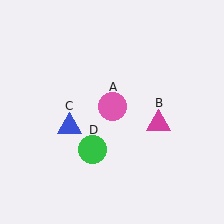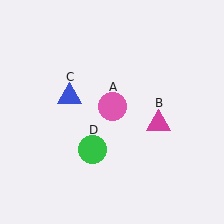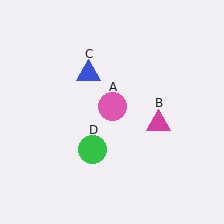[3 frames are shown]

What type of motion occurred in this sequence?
The blue triangle (object C) rotated clockwise around the center of the scene.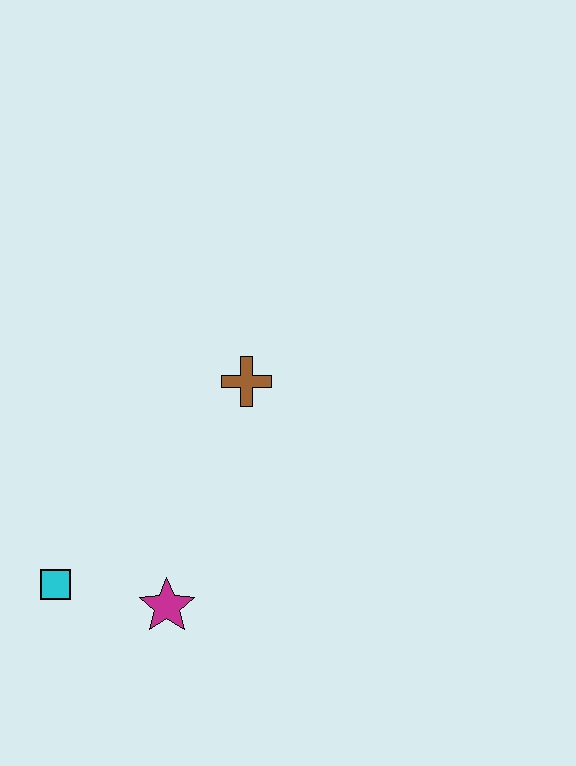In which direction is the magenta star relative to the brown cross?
The magenta star is below the brown cross.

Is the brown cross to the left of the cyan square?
No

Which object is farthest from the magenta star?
The brown cross is farthest from the magenta star.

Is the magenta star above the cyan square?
No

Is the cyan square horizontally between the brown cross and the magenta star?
No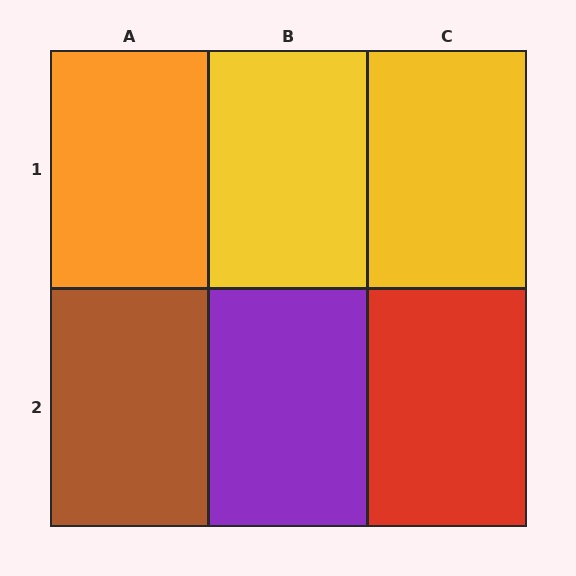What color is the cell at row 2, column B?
Purple.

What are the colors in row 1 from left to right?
Orange, yellow, yellow.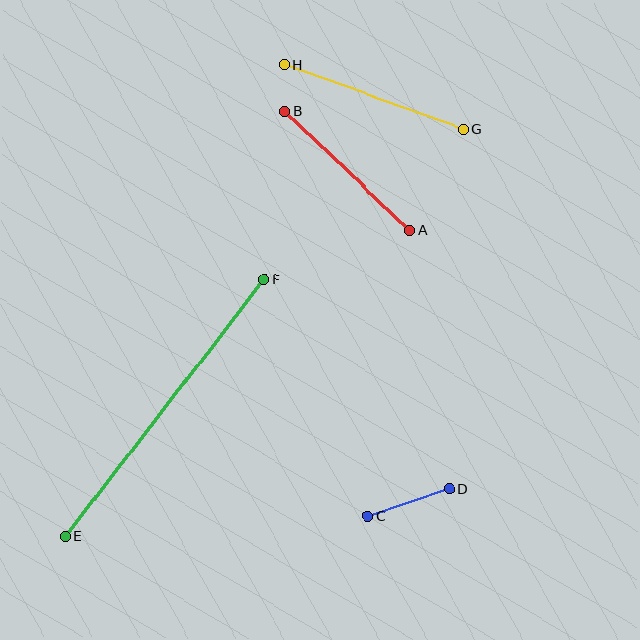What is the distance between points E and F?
The distance is approximately 325 pixels.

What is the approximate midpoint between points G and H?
The midpoint is at approximately (374, 97) pixels.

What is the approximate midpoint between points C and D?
The midpoint is at approximately (408, 502) pixels.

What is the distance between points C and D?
The distance is approximately 86 pixels.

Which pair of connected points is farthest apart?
Points E and F are farthest apart.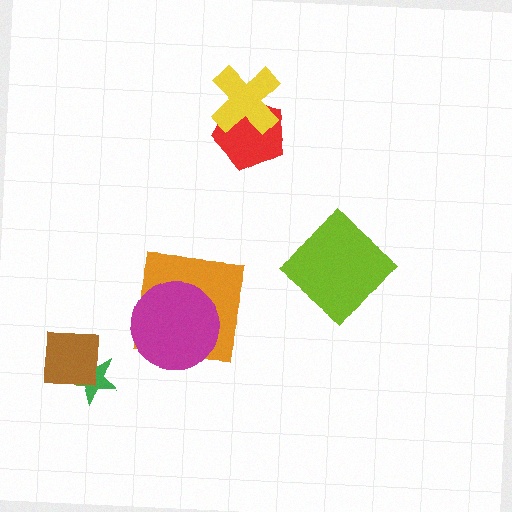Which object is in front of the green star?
The brown square is in front of the green star.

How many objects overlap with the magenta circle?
1 object overlaps with the magenta circle.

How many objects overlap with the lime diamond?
0 objects overlap with the lime diamond.